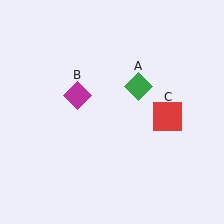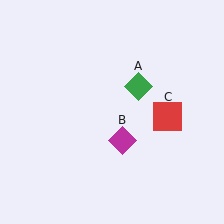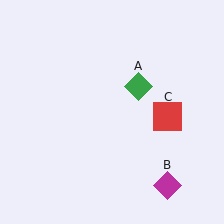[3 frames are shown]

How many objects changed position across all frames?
1 object changed position: magenta diamond (object B).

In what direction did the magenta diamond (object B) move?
The magenta diamond (object B) moved down and to the right.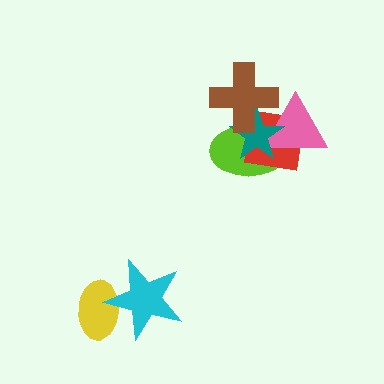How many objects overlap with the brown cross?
4 objects overlap with the brown cross.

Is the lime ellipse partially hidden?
Yes, it is partially covered by another shape.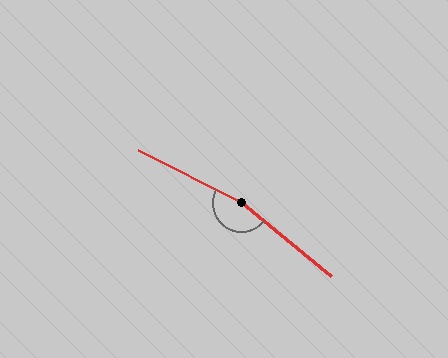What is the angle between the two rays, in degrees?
Approximately 168 degrees.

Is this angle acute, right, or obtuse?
It is obtuse.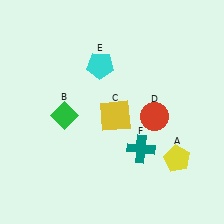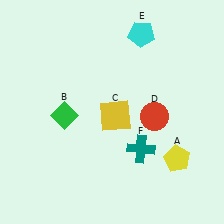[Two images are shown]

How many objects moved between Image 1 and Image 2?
1 object moved between the two images.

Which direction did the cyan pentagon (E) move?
The cyan pentagon (E) moved right.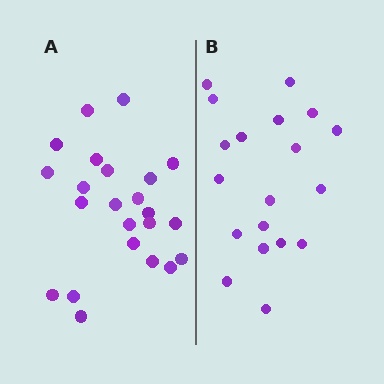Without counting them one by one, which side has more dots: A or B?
Region A (the left region) has more dots.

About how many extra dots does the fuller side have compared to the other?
Region A has about 4 more dots than region B.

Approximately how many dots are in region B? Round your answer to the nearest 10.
About 20 dots. (The exact count is 19, which rounds to 20.)